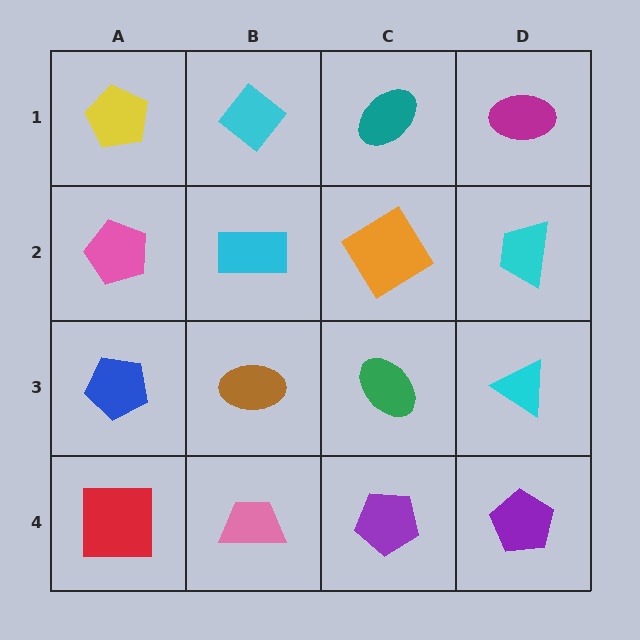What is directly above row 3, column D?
A cyan trapezoid.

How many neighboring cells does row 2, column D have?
3.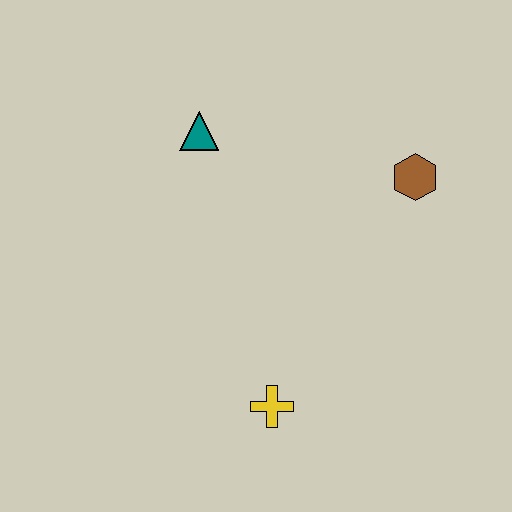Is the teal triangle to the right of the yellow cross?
No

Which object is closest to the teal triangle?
The brown hexagon is closest to the teal triangle.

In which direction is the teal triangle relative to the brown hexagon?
The teal triangle is to the left of the brown hexagon.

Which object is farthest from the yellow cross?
The teal triangle is farthest from the yellow cross.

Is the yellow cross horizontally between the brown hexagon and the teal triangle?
Yes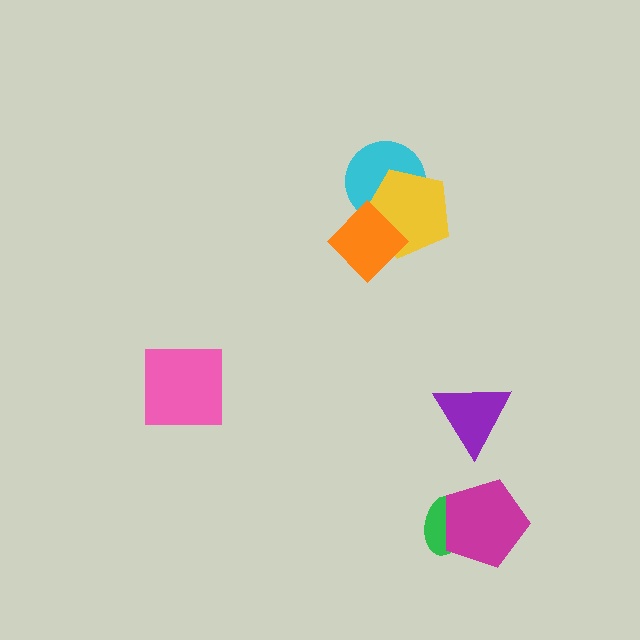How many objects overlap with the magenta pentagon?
1 object overlaps with the magenta pentagon.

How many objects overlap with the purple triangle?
0 objects overlap with the purple triangle.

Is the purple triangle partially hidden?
No, no other shape covers it.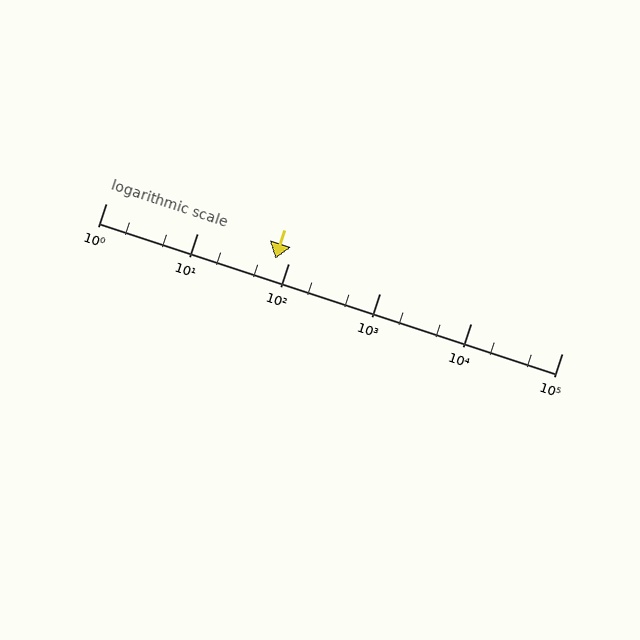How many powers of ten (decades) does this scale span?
The scale spans 5 decades, from 1 to 100000.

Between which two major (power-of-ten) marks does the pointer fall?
The pointer is between 10 and 100.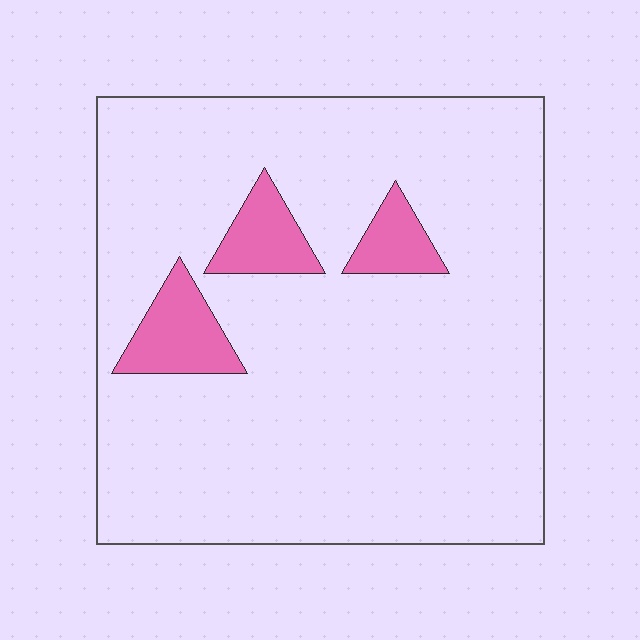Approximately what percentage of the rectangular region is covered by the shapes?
Approximately 10%.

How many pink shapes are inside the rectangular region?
3.